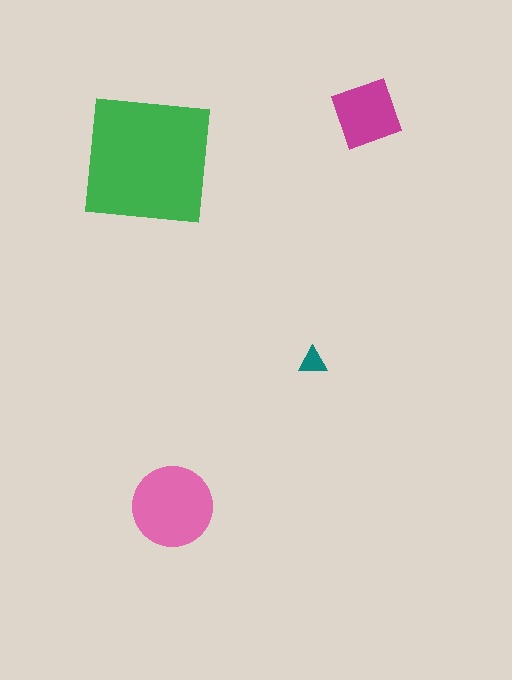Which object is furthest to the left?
The green square is leftmost.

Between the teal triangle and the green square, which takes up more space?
The green square.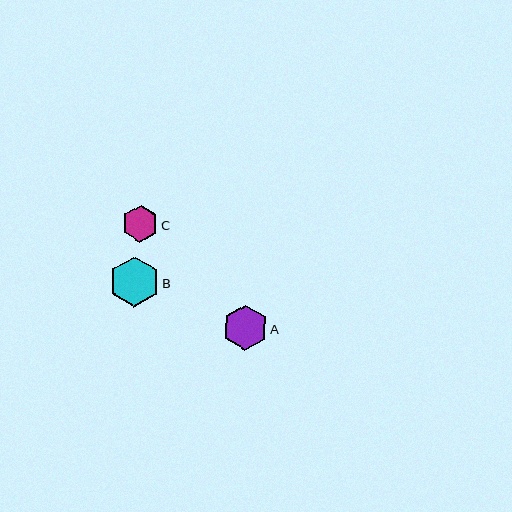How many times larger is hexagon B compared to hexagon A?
Hexagon B is approximately 1.1 times the size of hexagon A.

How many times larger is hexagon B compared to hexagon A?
Hexagon B is approximately 1.1 times the size of hexagon A.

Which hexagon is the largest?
Hexagon B is the largest with a size of approximately 50 pixels.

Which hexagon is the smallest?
Hexagon C is the smallest with a size of approximately 37 pixels.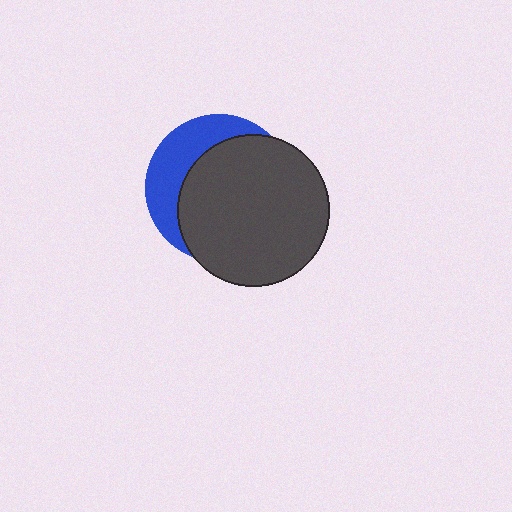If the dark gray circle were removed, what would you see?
You would see the complete blue circle.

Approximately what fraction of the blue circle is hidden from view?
Roughly 68% of the blue circle is hidden behind the dark gray circle.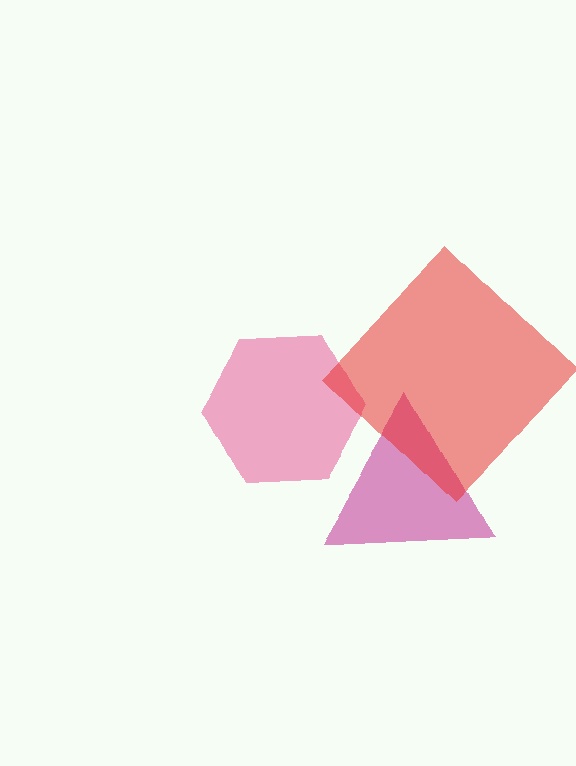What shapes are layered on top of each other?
The layered shapes are: a magenta triangle, a pink hexagon, a red diamond.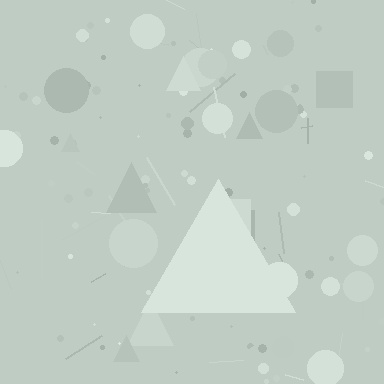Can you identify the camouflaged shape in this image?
The camouflaged shape is a triangle.